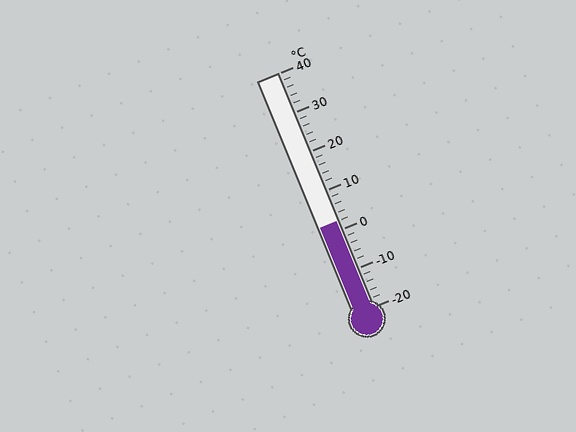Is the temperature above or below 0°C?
The temperature is above 0°C.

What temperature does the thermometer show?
The thermometer shows approximately 2°C.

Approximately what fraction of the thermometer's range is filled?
The thermometer is filled to approximately 35% of its range.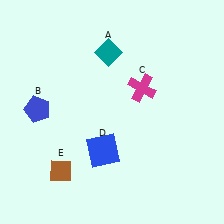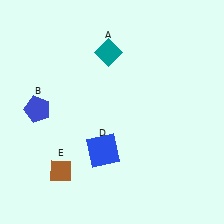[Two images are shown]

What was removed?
The magenta cross (C) was removed in Image 2.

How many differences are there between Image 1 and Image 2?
There is 1 difference between the two images.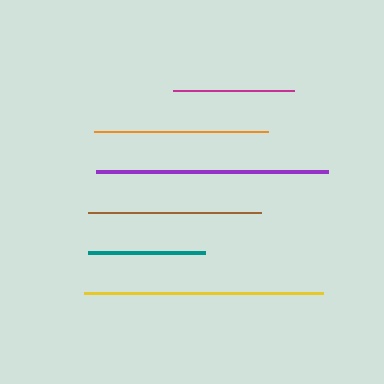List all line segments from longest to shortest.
From longest to shortest: yellow, purple, orange, brown, magenta, teal.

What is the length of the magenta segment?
The magenta segment is approximately 121 pixels long.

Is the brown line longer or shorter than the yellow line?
The yellow line is longer than the brown line.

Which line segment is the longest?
The yellow line is the longest at approximately 239 pixels.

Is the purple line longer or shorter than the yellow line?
The yellow line is longer than the purple line.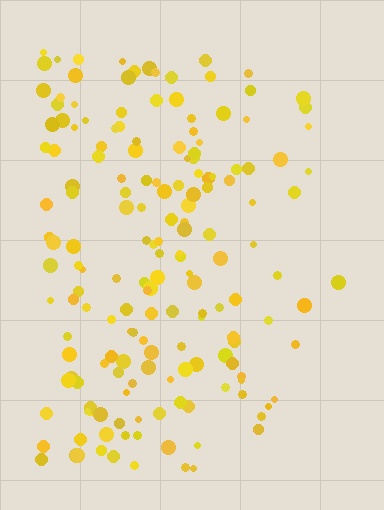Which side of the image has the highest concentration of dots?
The left.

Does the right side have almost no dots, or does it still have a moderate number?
Still a moderate number, just noticeably fewer than the left.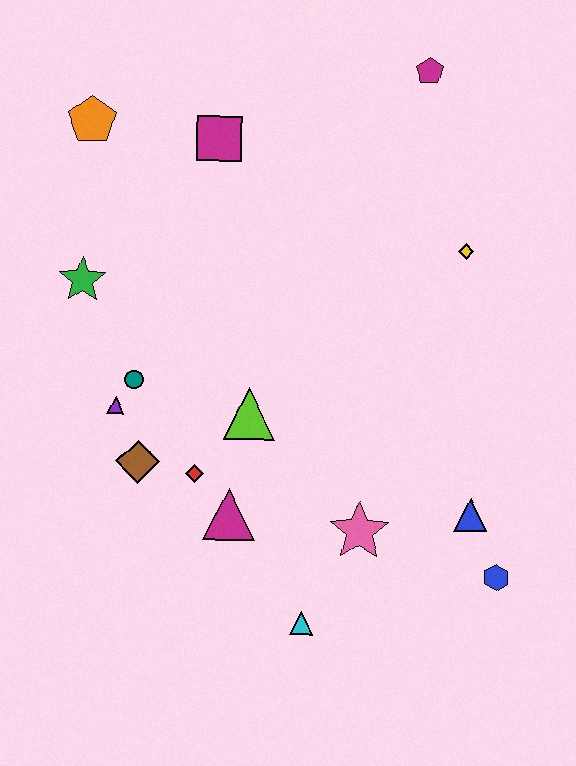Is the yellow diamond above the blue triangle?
Yes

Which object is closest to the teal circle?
The purple triangle is closest to the teal circle.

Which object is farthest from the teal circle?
The magenta pentagon is farthest from the teal circle.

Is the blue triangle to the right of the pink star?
Yes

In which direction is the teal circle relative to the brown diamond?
The teal circle is above the brown diamond.